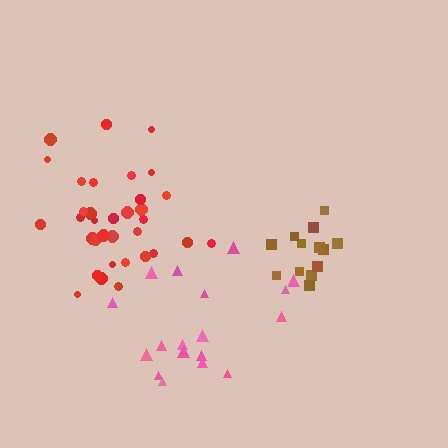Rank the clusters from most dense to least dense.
brown, red, pink.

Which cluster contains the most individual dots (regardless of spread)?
Red (34).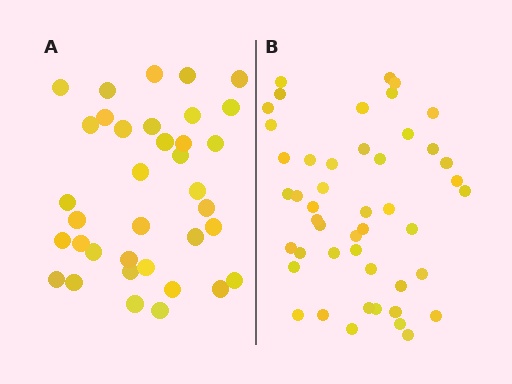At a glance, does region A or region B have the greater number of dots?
Region B (the right region) has more dots.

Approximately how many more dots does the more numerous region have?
Region B has roughly 12 or so more dots than region A.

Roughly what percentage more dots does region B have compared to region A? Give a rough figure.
About 30% more.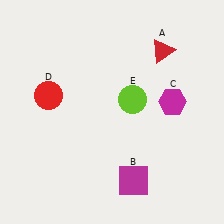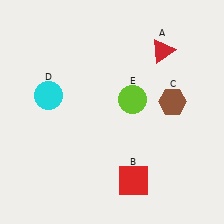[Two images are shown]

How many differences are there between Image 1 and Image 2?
There are 3 differences between the two images.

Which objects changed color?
B changed from magenta to red. C changed from magenta to brown. D changed from red to cyan.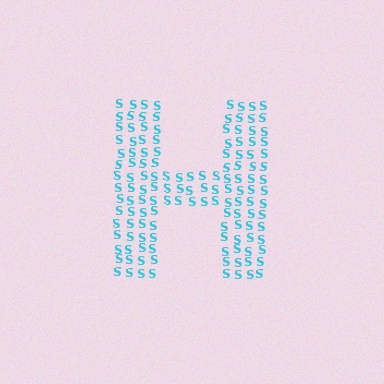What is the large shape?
The large shape is the letter H.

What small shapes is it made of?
It is made of small letter S's.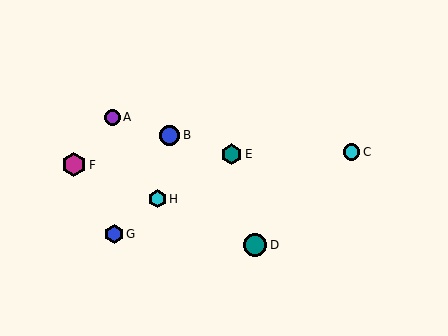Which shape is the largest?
The magenta hexagon (labeled F) is the largest.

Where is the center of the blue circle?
The center of the blue circle is at (169, 135).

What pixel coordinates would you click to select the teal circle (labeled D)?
Click at (255, 245) to select the teal circle D.